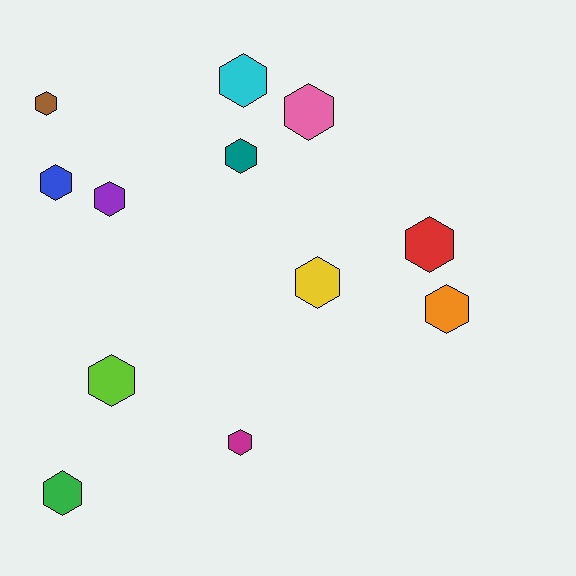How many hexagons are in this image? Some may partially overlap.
There are 12 hexagons.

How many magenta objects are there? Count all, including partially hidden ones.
There is 1 magenta object.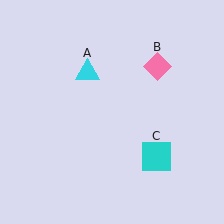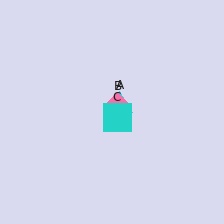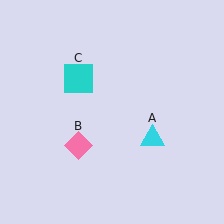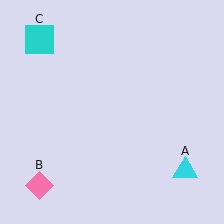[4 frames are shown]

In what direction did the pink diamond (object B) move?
The pink diamond (object B) moved down and to the left.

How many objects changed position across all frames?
3 objects changed position: cyan triangle (object A), pink diamond (object B), cyan square (object C).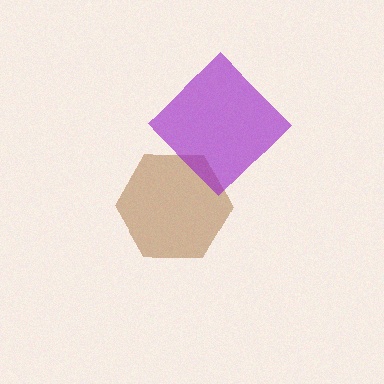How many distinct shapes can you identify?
There are 2 distinct shapes: a brown hexagon, a purple diamond.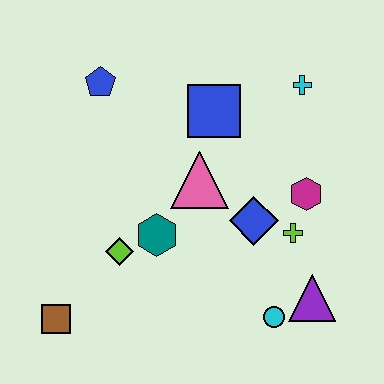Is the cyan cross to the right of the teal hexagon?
Yes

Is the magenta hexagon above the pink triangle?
No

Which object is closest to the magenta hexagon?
The lime cross is closest to the magenta hexagon.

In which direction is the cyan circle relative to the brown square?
The cyan circle is to the right of the brown square.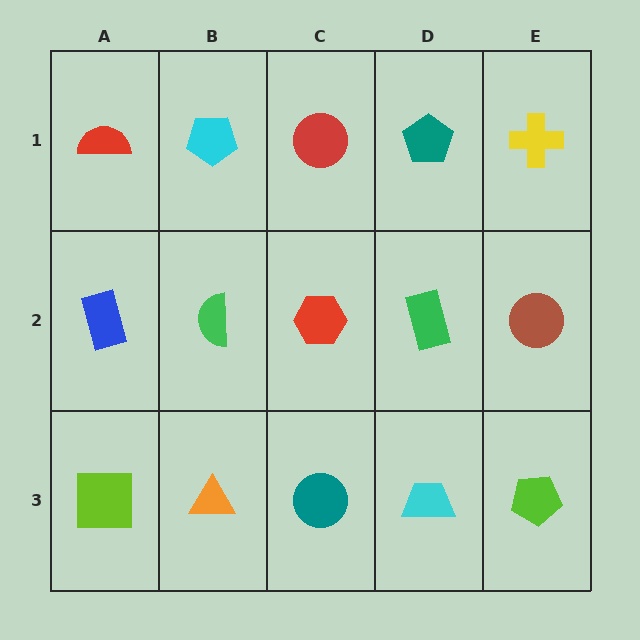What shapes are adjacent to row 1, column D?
A green rectangle (row 2, column D), a red circle (row 1, column C), a yellow cross (row 1, column E).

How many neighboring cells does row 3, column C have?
3.